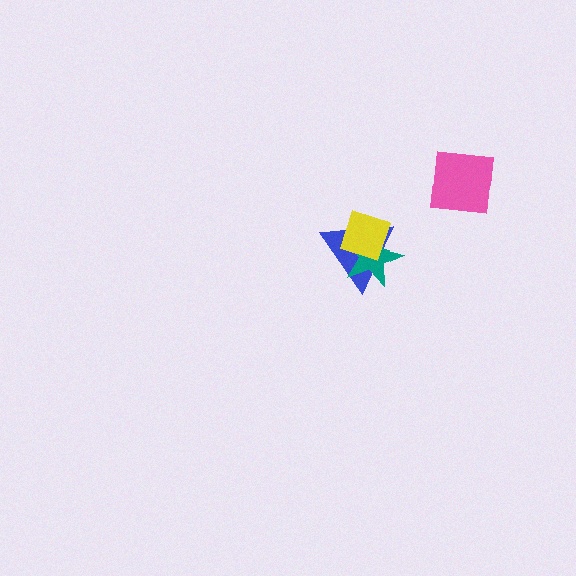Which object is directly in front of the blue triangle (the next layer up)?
The teal star is directly in front of the blue triangle.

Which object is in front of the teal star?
The yellow diamond is in front of the teal star.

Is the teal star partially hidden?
Yes, it is partially covered by another shape.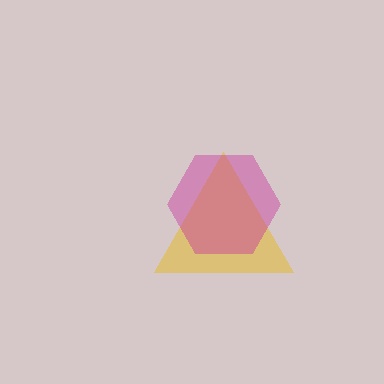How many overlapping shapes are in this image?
There are 2 overlapping shapes in the image.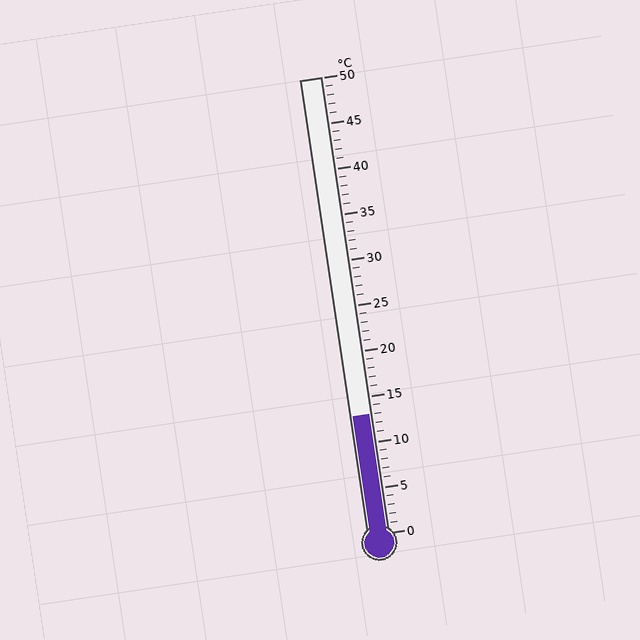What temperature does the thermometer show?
The thermometer shows approximately 13°C.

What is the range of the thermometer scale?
The thermometer scale ranges from 0°C to 50°C.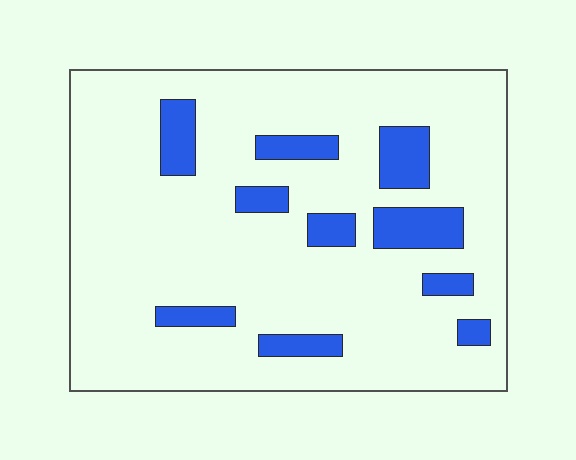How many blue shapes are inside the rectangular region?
10.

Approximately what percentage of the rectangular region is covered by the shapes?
Approximately 15%.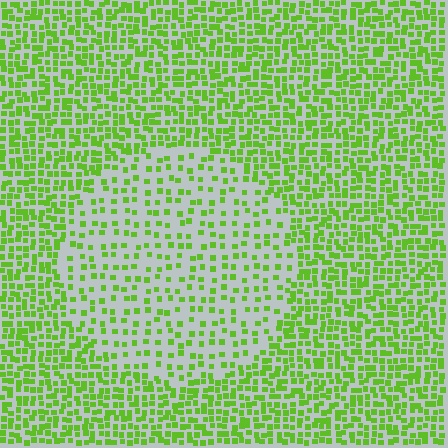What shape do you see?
I see a circle.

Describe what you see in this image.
The image contains small lime elements arranged at two different densities. A circle-shaped region is visible where the elements are less densely packed than the surrounding area.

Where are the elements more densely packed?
The elements are more densely packed outside the circle boundary.